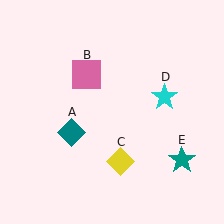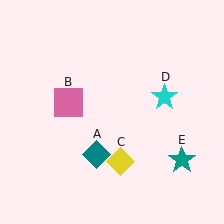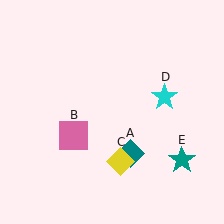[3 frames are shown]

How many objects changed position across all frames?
2 objects changed position: teal diamond (object A), pink square (object B).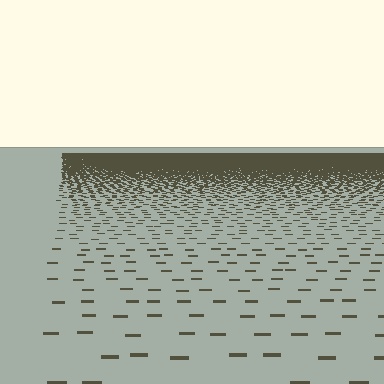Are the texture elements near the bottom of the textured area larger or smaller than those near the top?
Larger. Near the bottom, elements are closer to the viewer and appear at a bigger on-screen size.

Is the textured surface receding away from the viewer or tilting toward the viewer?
The surface is receding away from the viewer. Texture elements get smaller and denser toward the top.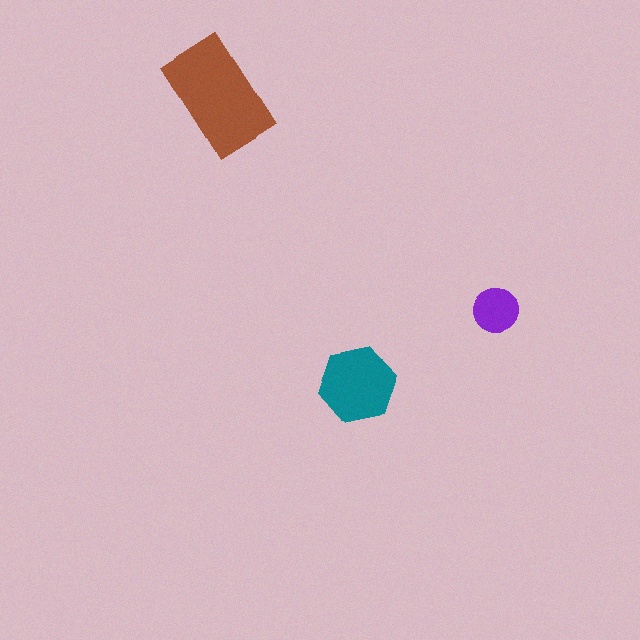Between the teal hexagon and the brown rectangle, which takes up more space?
The brown rectangle.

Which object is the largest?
The brown rectangle.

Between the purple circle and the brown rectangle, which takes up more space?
The brown rectangle.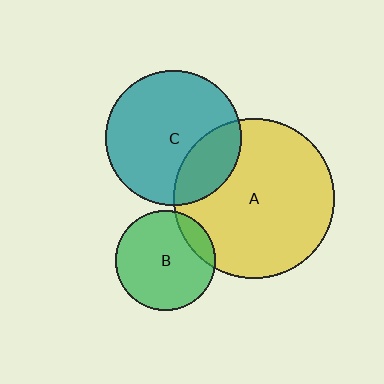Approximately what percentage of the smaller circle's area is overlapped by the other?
Approximately 25%.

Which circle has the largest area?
Circle A (yellow).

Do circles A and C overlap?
Yes.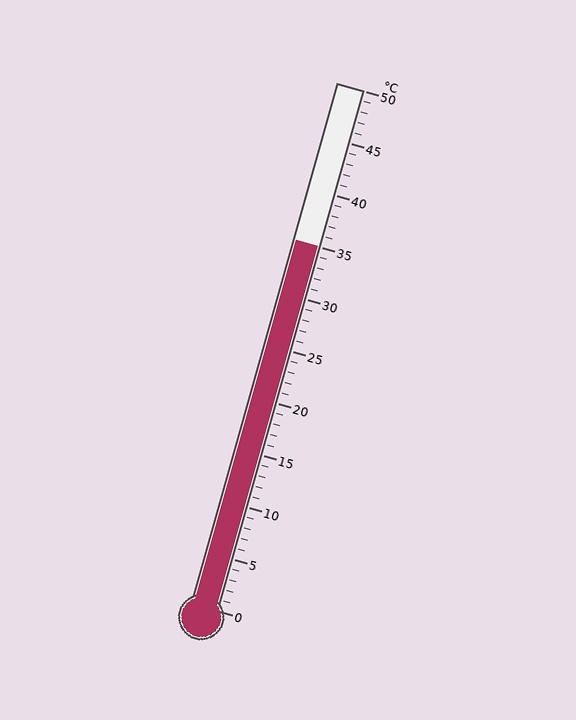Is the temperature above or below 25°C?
The temperature is above 25°C.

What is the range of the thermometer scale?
The thermometer scale ranges from 0°C to 50°C.